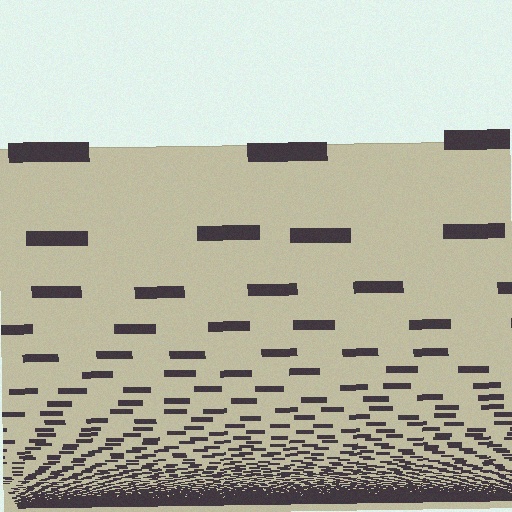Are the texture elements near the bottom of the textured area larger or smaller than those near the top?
Smaller. The gradient is inverted — elements near the bottom are smaller and denser.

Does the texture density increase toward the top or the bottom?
Density increases toward the bottom.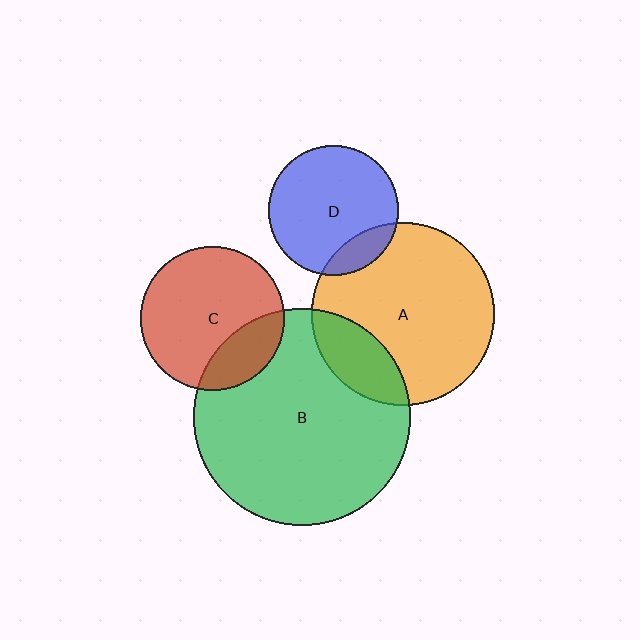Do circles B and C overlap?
Yes.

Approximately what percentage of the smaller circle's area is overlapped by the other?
Approximately 25%.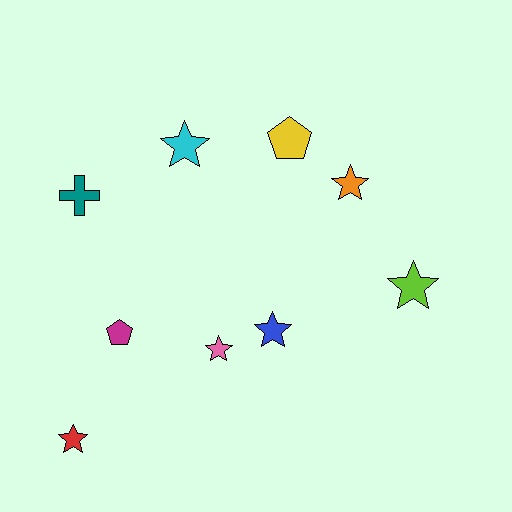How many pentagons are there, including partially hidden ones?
There are 2 pentagons.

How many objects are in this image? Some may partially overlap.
There are 9 objects.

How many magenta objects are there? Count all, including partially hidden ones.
There is 1 magenta object.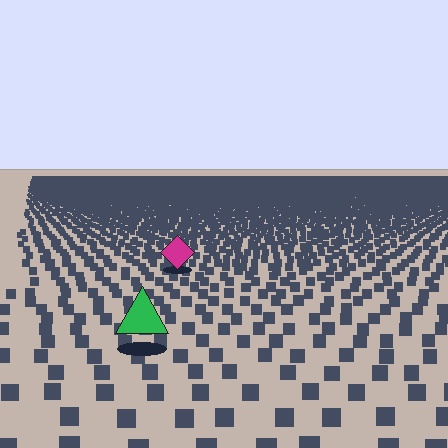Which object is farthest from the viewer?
The magenta diamond is farthest from the viewer. It appears smaller and the ground texture around it is denser.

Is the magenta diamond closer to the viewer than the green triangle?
No. The green triangle is closer — you can tell from the texture gradient: the ground texture is coarser near it.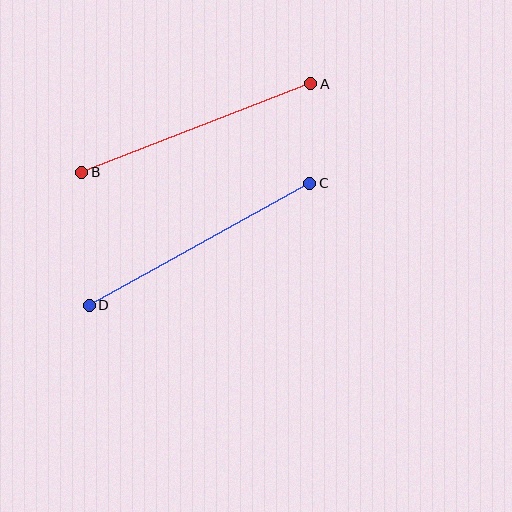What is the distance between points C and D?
The distance is approximately 252 pixels.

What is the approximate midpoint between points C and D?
The midpoint is at approximately (199, 244) pixels.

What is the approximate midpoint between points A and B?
The midpoint is at approximately (196, 128) pixels.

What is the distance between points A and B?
The distance is approximately 245 pixels.